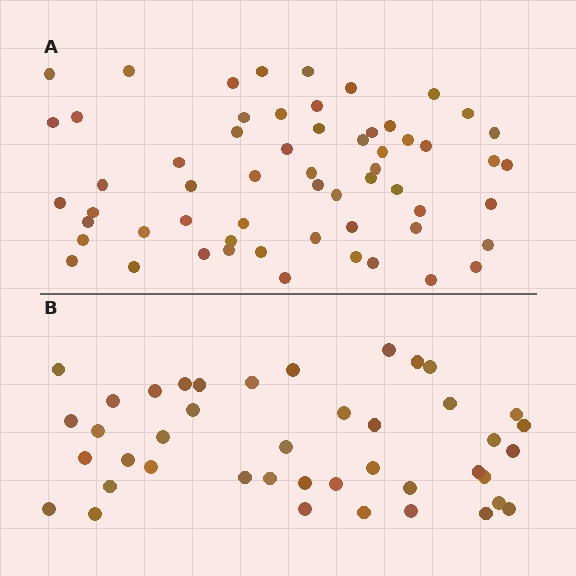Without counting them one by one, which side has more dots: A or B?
Region A (the top region) has more dots.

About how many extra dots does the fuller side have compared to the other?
Region A has approximately 15 more dots than region B.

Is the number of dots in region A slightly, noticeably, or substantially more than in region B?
Region A has noticeably more, but not dramatically so. The ratio is roughly 1.4 to 1.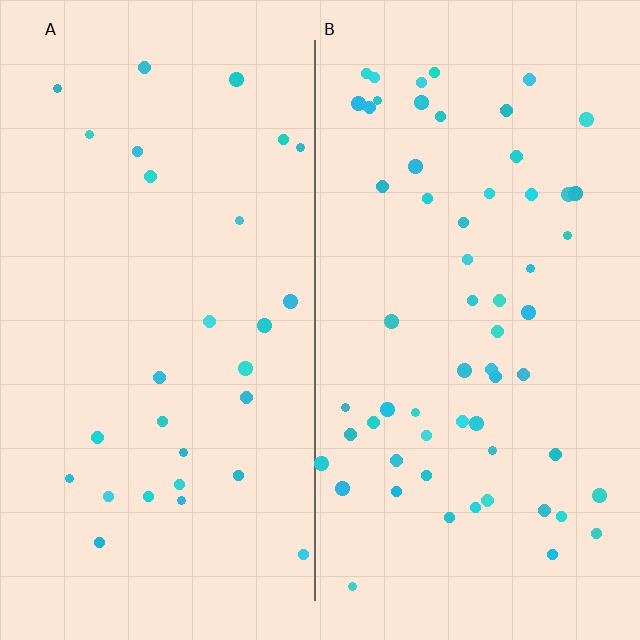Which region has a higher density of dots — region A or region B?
B (the right).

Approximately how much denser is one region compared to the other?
Approximately 2.1× — region B over region A.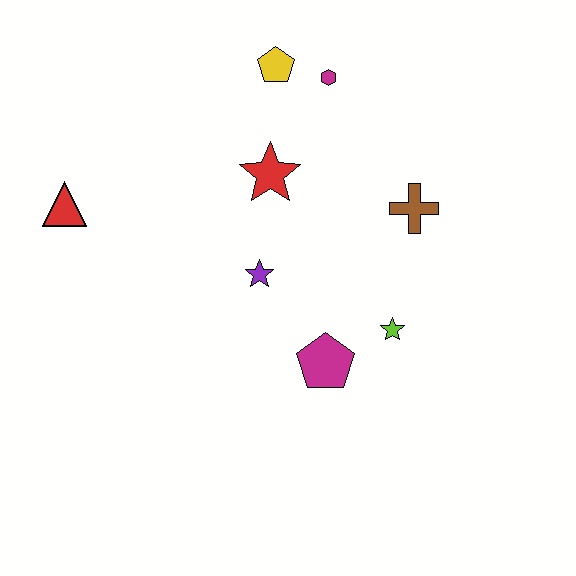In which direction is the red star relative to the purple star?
The red star is above the purple star.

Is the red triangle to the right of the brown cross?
No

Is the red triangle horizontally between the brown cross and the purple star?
No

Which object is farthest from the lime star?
The red triangle is farthest from the lime star.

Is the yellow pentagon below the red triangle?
No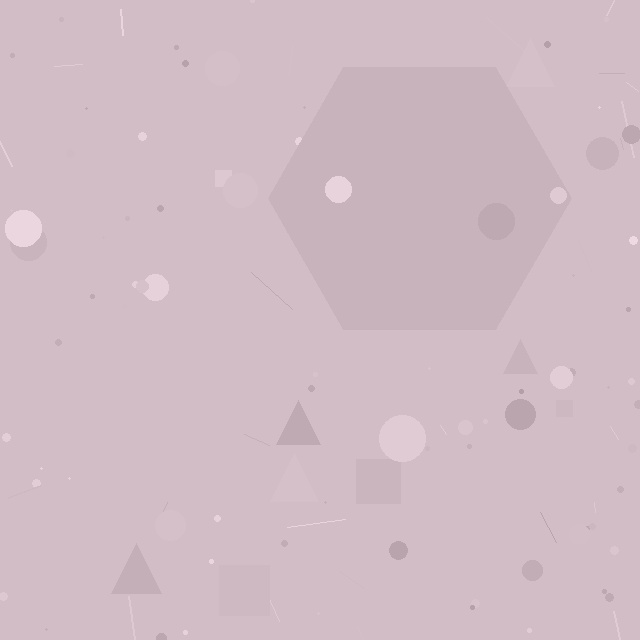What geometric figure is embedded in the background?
A hexagon is embedded in the background.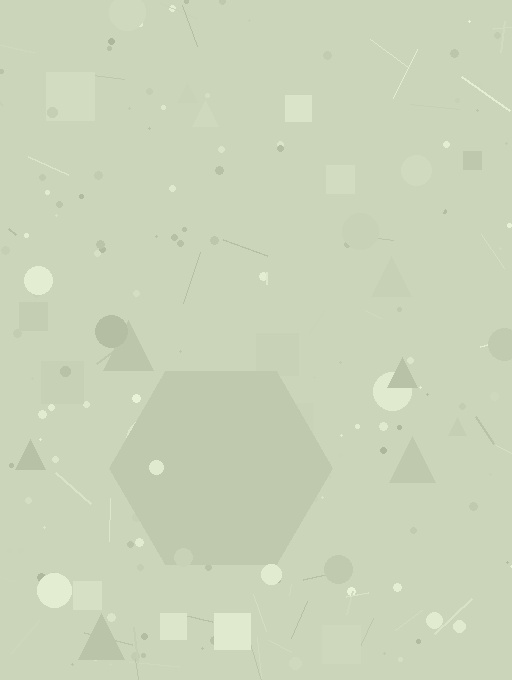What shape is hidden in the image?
A hexagon is hidden in the image.